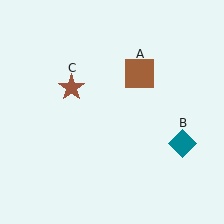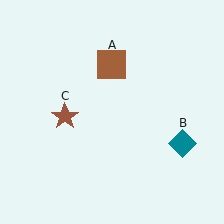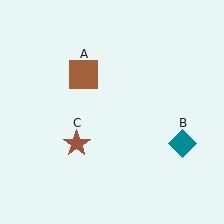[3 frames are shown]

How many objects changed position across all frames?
2 objects changed position: brown square (object A), brown star (object C).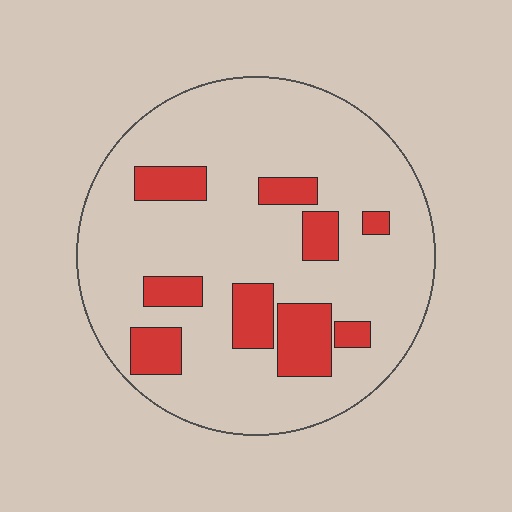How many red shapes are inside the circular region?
9.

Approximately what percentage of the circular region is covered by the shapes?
Approximately 20%.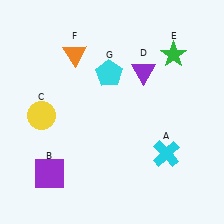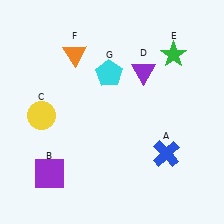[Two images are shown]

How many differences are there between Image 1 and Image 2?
There is 1 difference between the two images.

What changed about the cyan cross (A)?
In Image 1, A is cyan. In Image 2, it changed to blue.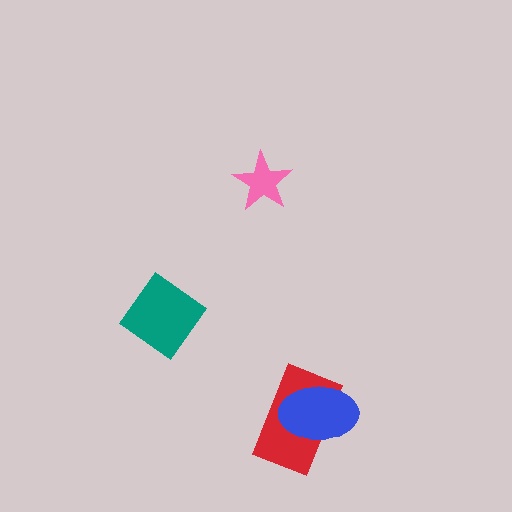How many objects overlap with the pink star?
0 objects overlap with the pink star.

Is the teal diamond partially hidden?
No, no other shape covers it.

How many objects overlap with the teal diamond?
0 objects overlap with the teal diamond.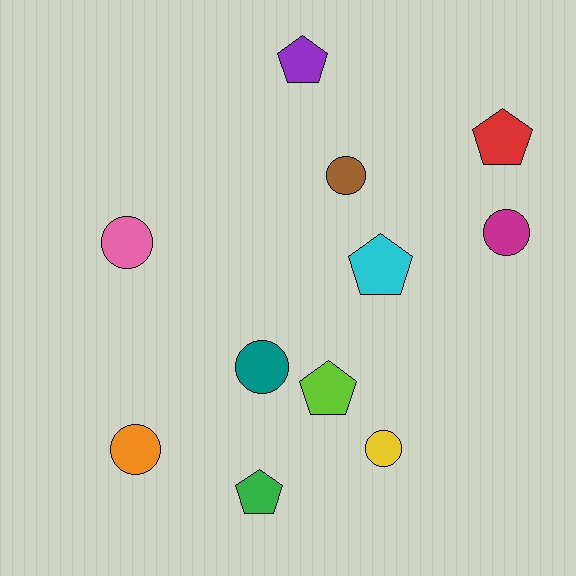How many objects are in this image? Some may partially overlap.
There are 11 objects.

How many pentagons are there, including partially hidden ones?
There are 5 pentagons.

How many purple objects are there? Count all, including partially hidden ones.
There is 1 purple object.